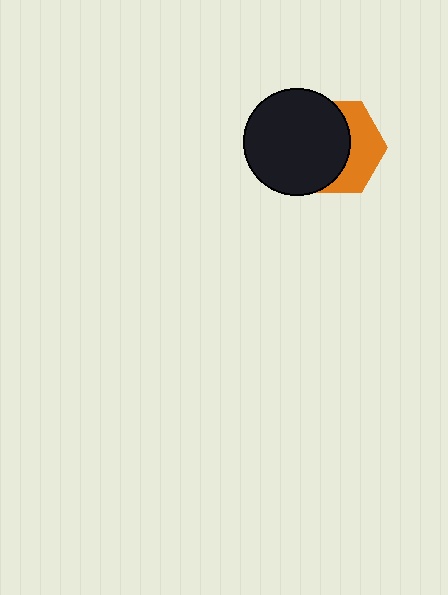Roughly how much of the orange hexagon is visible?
A small part of it is visible (roughly 40%).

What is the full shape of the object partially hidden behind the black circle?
The partially hidden object is an orange hexagon.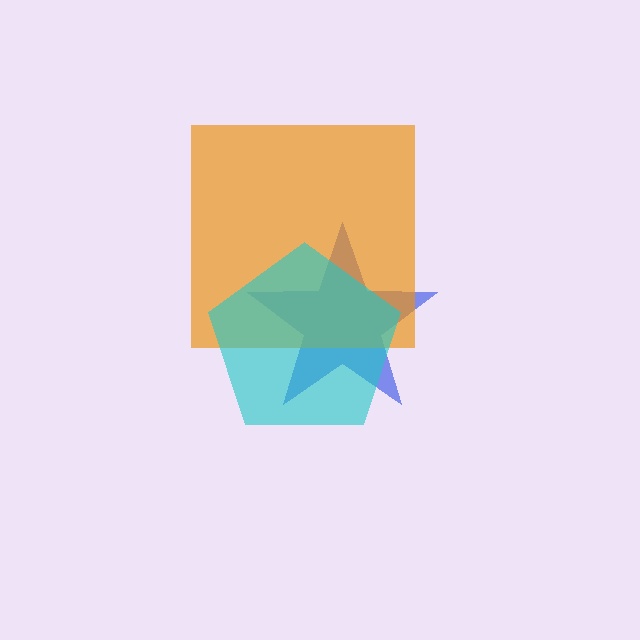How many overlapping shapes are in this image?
There are 3 overlapping shapes in the image.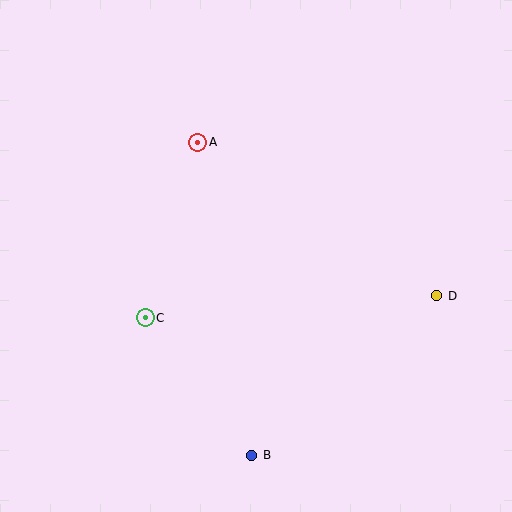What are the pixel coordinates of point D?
Point D is at (437, 296).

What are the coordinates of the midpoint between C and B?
The midpoint between C and B is at (199, 387).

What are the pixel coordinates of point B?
Point B is at (252, 455).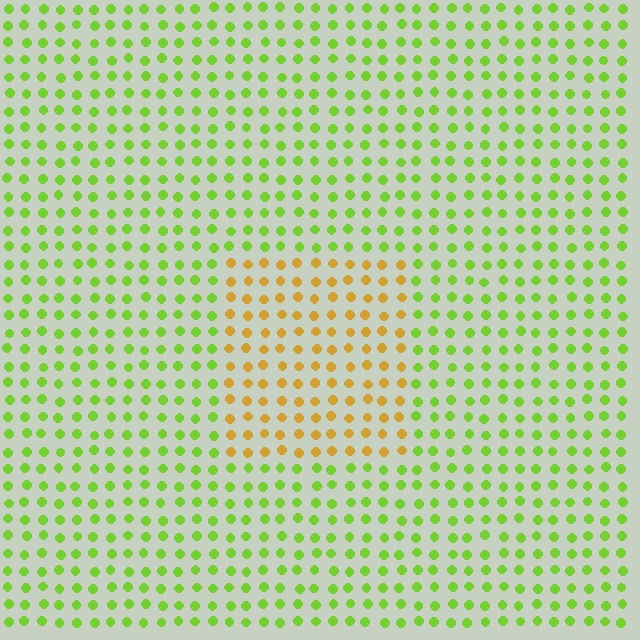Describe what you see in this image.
The image is filled with small lime elements in a uniform arrangement. A rectangle-shaped region is visible where the elements are tinted to a slightly different hue, forming a subtle color boundary.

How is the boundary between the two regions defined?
The boundary is defined purely by a slight shift in hue (about 53 degrees). Spacing, size, and orientation are identical on both sides.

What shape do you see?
I see a rectangle.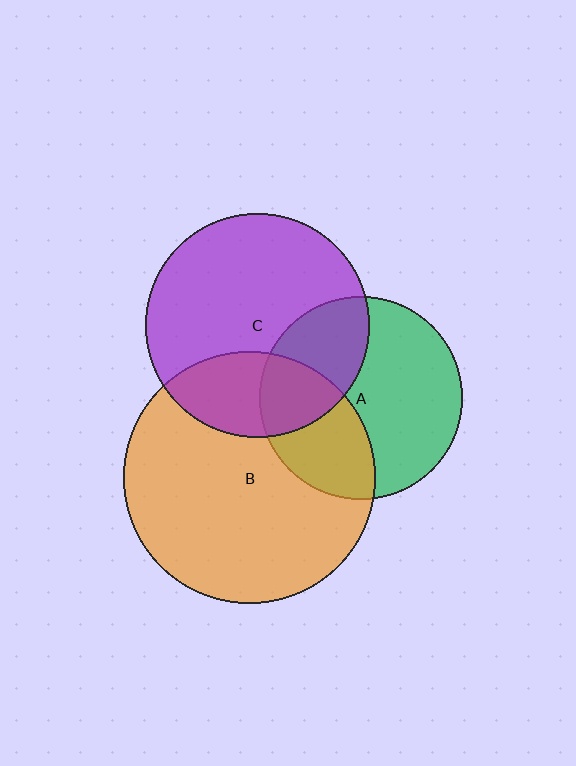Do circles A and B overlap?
Yes.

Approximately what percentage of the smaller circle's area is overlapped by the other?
Approximately 35%.